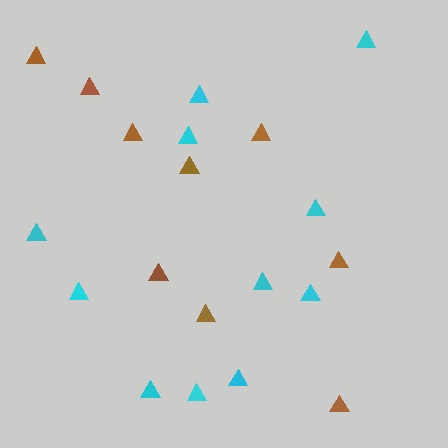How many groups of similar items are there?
There are 2 groups: one group of brown triangles (9) and one group of cyan triangles (11).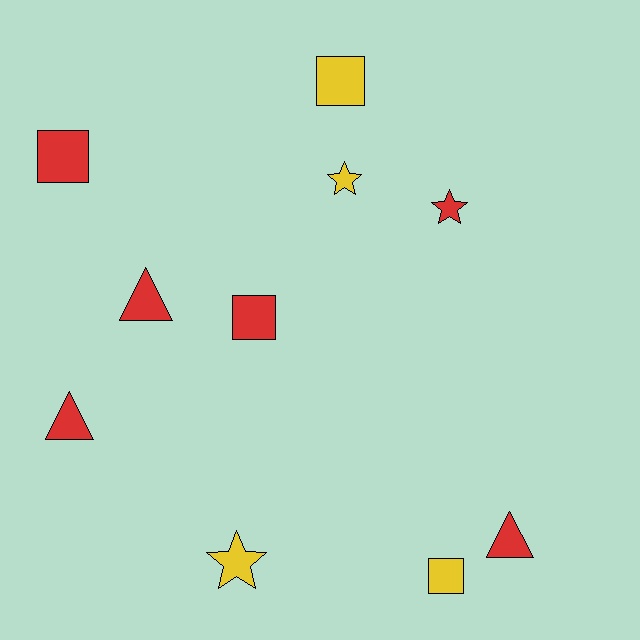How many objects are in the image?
There are 10 objects.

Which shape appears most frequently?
Square, with 4 objects.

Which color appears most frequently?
Red, with 6 objects.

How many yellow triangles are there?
There are no yellow triangles.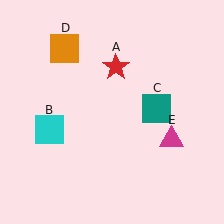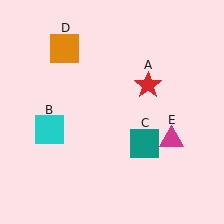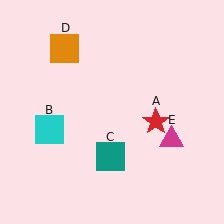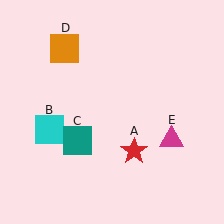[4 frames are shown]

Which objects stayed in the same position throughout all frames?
Cyan square (object B) and orange square (object D) and magenta triangle (object E) remained stationary.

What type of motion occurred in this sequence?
The red star (object A), teal square (object C) rotated clockwise around the center of the scene.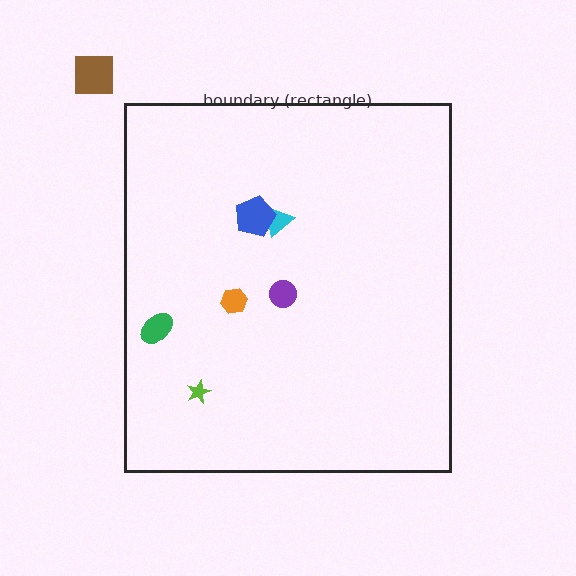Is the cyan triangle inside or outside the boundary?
Inside.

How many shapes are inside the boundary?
6 inside, 1 outside.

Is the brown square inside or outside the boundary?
Outside.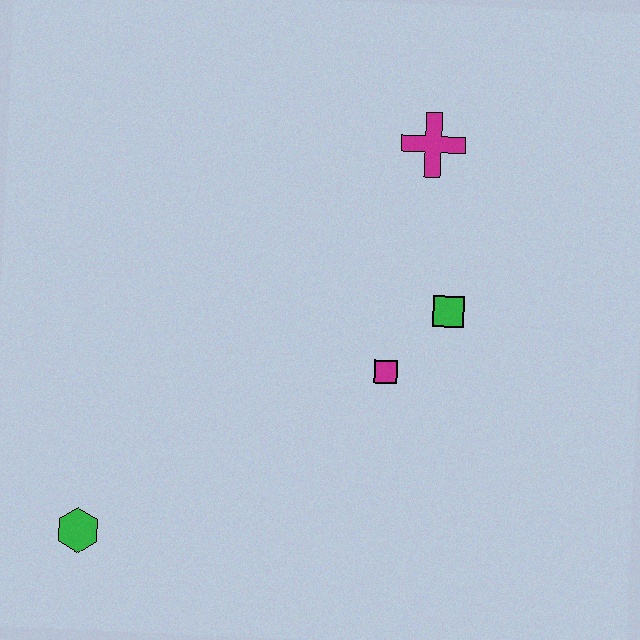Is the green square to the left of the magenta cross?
No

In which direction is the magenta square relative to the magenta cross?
The magenta square is below the magenta cross.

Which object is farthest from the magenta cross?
The green hexagon is farthest from the magenta cross.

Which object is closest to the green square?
The magenta square is closest to the green square.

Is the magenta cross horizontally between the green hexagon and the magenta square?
No